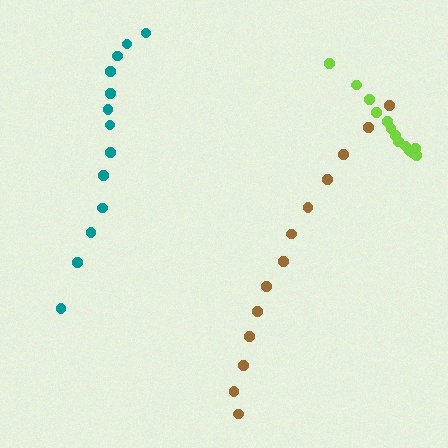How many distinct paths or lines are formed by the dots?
There are 3 distinct paths.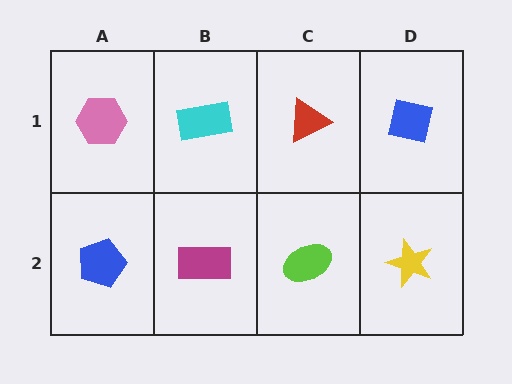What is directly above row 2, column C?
A red triangle.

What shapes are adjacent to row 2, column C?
A red triangle (row 1, column C), a magenta rectangle (row 2, column B), a yellow star (row 2, column D).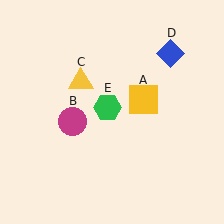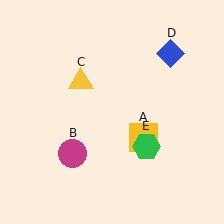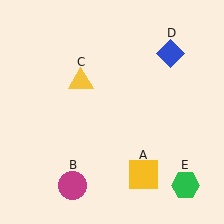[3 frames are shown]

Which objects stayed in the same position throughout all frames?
Yellow triangle (object C) and blue diamond (object D) remained stationary.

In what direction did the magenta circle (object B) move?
The magenta circle (object B) moved down.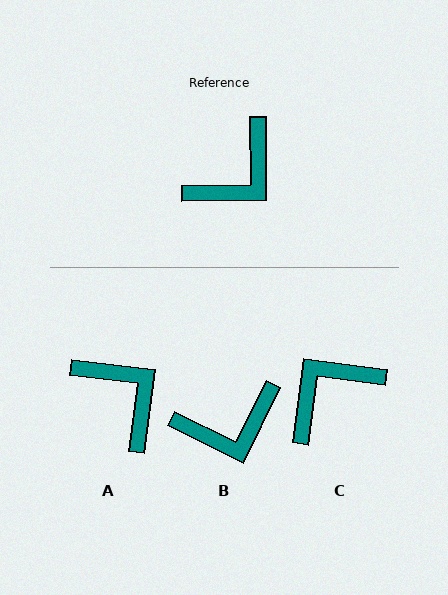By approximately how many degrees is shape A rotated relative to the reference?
Approximately 82 degrees counter-clockwise.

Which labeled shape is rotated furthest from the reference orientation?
C, about 172 degrees away.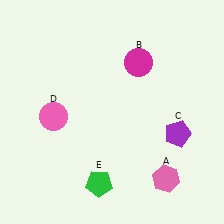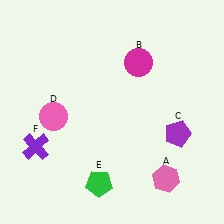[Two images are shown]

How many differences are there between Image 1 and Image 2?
There is 1 difference between the two images.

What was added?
A purple cross (F) was added in Image 2.